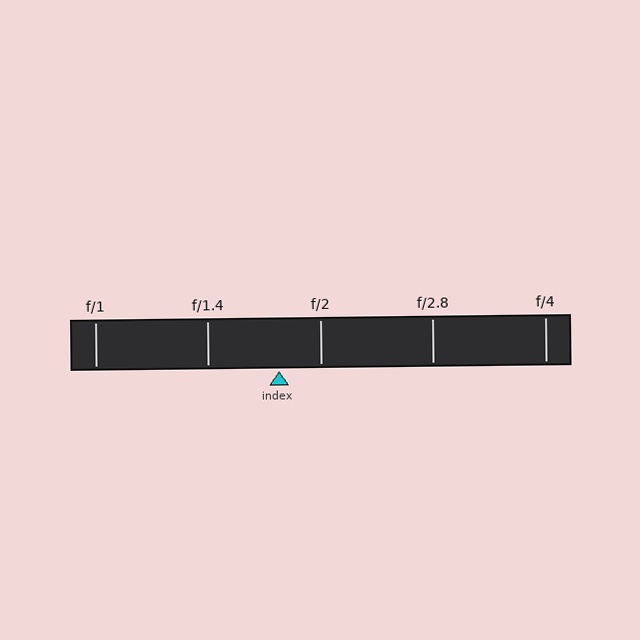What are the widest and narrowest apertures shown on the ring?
The widest aperture shown is f/1 and the narrowest is f/4.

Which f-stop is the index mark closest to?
The index mark is closest to f/2.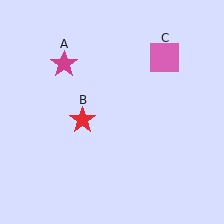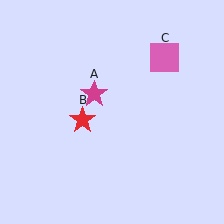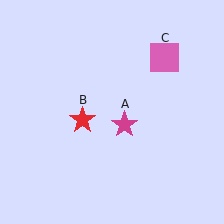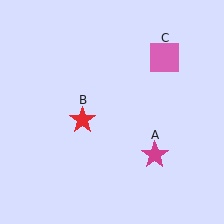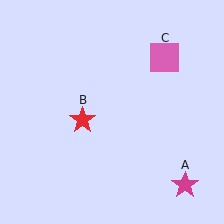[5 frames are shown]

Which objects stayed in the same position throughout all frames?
Red star (object B) and pink square (object C) remained stationary.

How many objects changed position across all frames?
1 object changed position: magenta star (object A).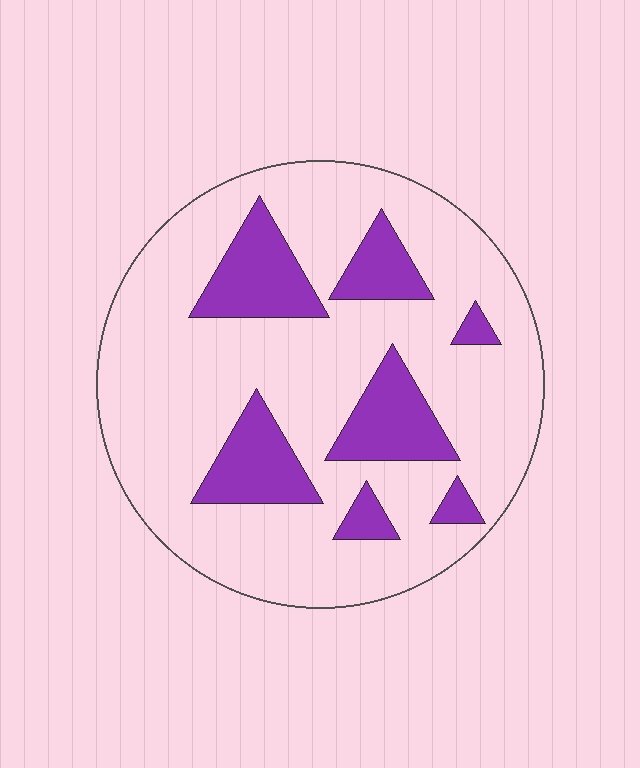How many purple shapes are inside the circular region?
7.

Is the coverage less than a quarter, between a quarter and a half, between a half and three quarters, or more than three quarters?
Less than a quarter.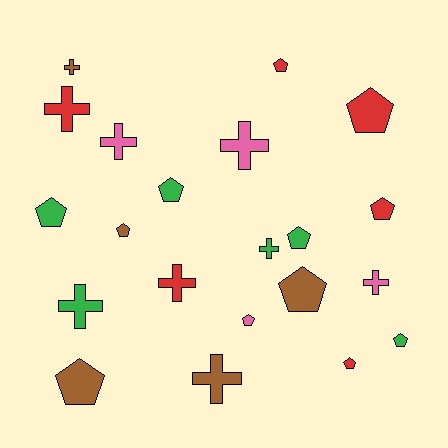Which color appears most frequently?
Green, with 6 objects.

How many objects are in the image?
There are 21 objects.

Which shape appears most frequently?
Pentagon, with 12 objects.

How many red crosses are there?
There are 2 red crosses.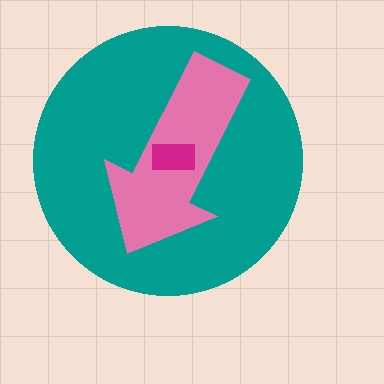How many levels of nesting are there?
3.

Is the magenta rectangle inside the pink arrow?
Yes.